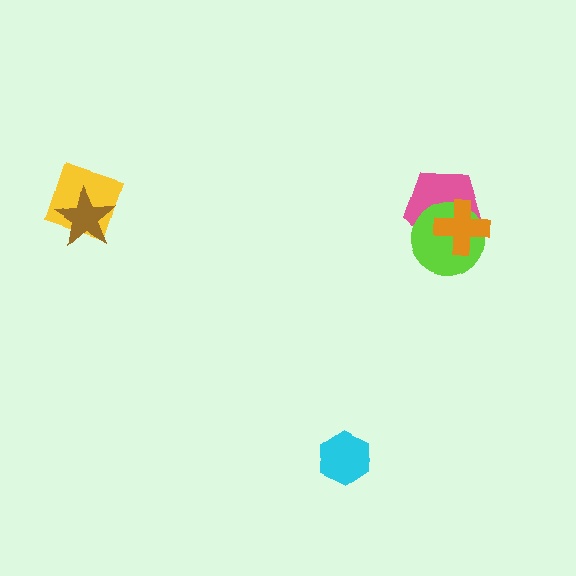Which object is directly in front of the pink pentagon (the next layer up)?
The lime circle is directly in front of the pink pentagon.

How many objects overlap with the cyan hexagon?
0 objects overlap with the cyan hexagon.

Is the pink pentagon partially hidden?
Yes, it is partially covered by another shape.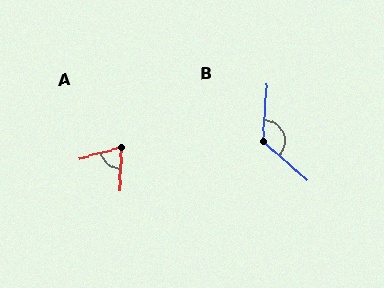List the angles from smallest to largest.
A (73°), B (128°).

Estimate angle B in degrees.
Approximately 128 degrees.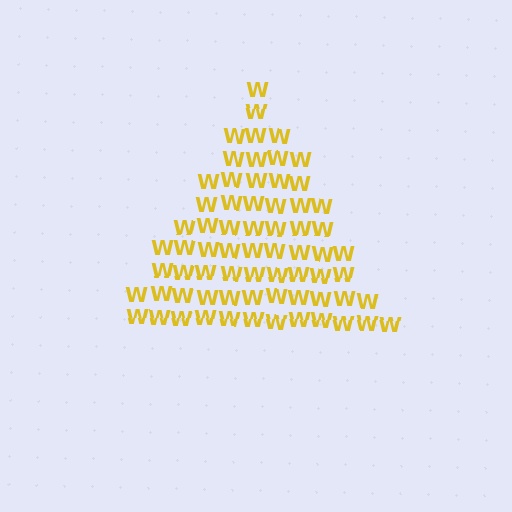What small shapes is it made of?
It is made of small letter W's.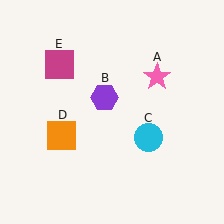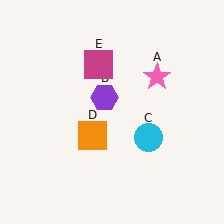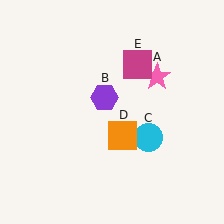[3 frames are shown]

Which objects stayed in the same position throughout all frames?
Pink star (object A) and purple hexagon (object B) and cyan circle (object C) remained stationary.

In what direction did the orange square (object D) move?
The orange square (object D) moved right.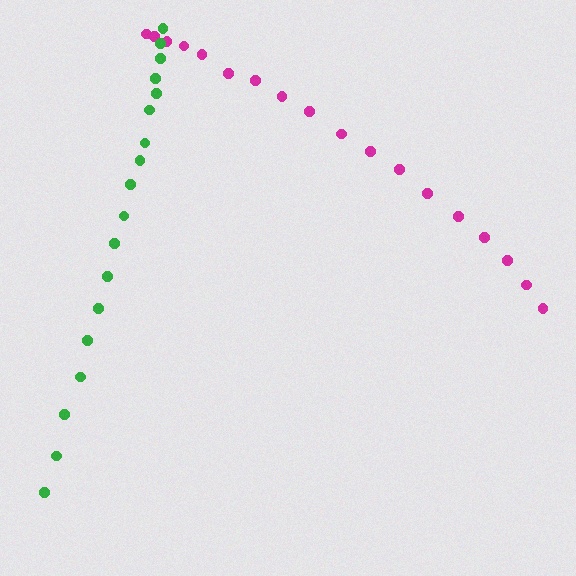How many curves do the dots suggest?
There are 2 distinct paths.